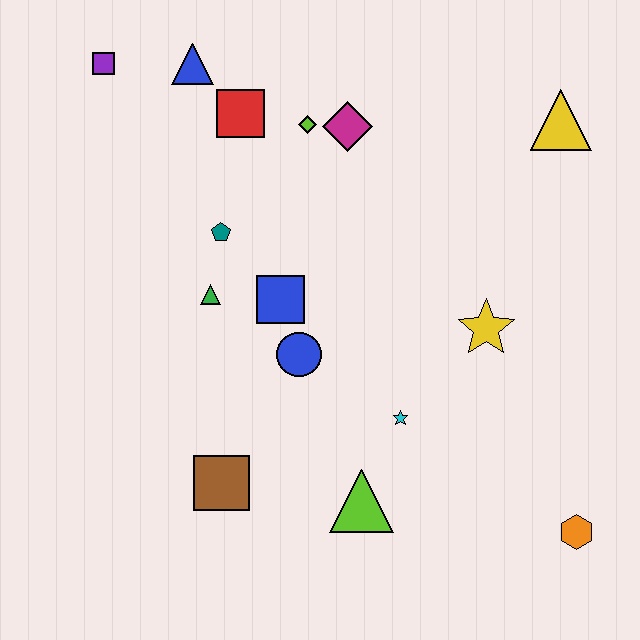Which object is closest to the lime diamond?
The magenta diamond is closest to the lime diamond.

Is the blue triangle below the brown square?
No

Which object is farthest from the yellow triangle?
The brown square is farthest from the yellow triangle.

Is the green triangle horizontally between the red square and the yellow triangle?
No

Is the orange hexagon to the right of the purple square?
Yes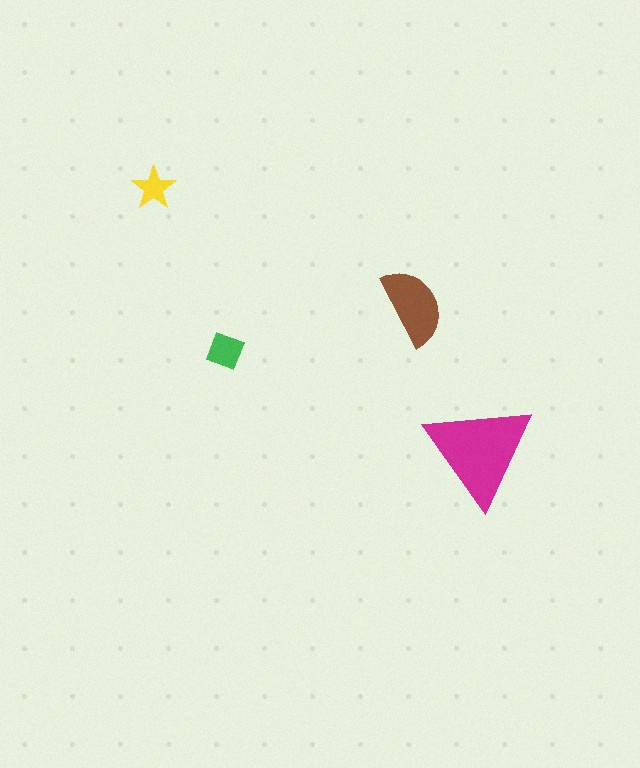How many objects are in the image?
There are 4 objects in the image.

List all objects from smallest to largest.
The yellow star, the green square, the brown semicircle, the magenta triangle.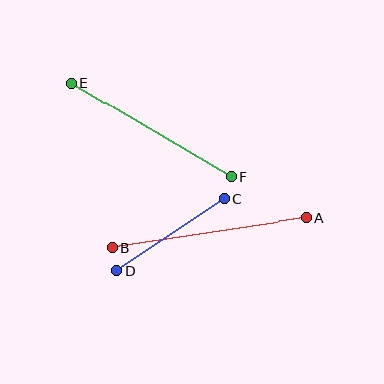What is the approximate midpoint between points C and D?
The midpoint is at approximately (171, 235) pixels.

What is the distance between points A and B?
The distance is approximately 196 pixels.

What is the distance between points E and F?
The distance is approximately 185 pixels.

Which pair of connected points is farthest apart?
Points A and B are farthest apart.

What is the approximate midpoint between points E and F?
The midpoint is at approximately (151, 130) pixels.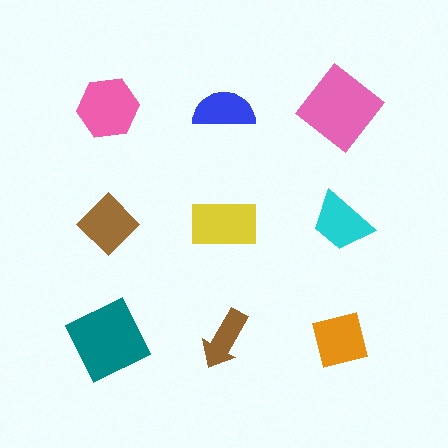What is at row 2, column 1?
A brown diamond.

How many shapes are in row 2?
3 shapes.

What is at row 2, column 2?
A yellow rectangle.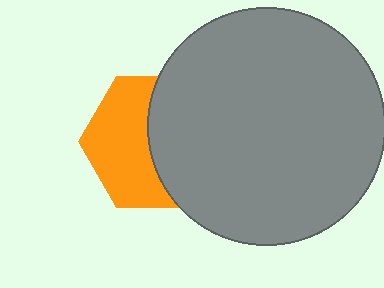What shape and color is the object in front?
The object in front is a gray circle.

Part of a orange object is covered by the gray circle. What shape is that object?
It is a hexagon.